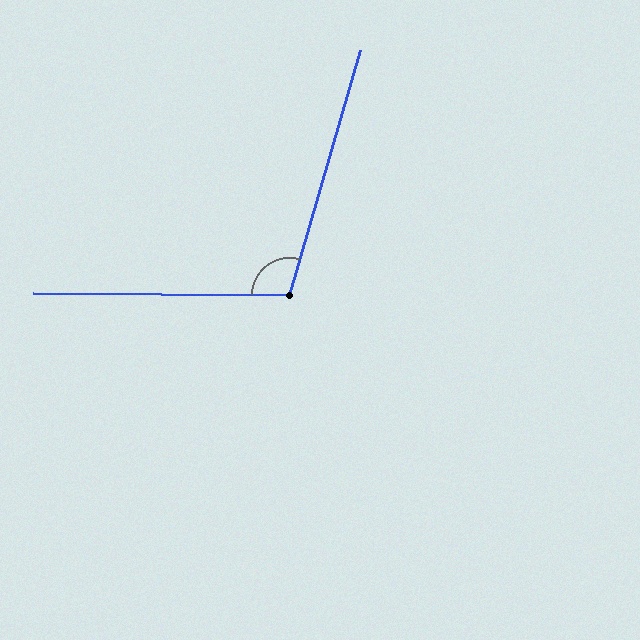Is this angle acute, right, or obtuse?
It is obtuse.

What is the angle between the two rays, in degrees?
Approximately 106 degrees.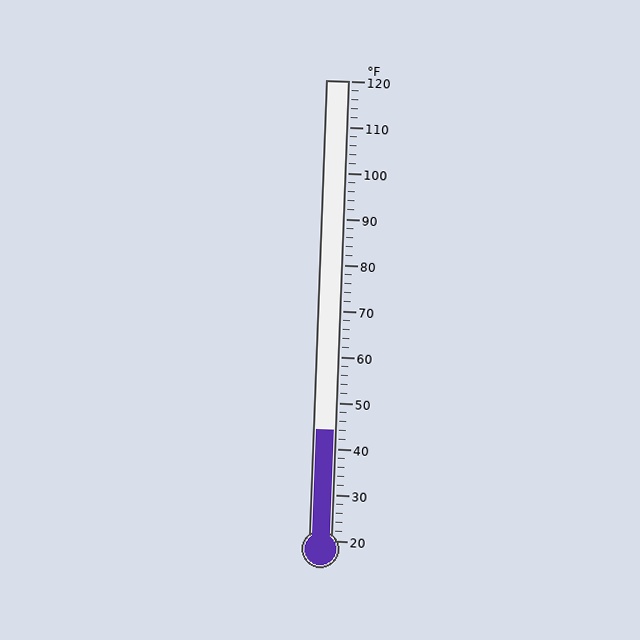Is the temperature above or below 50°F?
The temperature is below 50°F.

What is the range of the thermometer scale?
The thermometer scale ranges from 20°F to 120°F.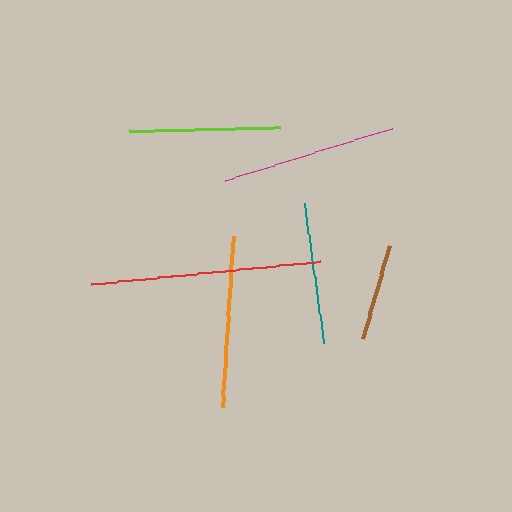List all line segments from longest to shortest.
From longest to shortest: red, magenta, orange, lime, teal, brown.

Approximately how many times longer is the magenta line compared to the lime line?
The magenta line is approximately 1.2 times the length of the lime line.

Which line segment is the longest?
The red line is the longest at approximately 231 pixels.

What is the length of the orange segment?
The orange segment is approximately 172 pixels long.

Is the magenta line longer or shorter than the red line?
The red line is longer than the magenta line.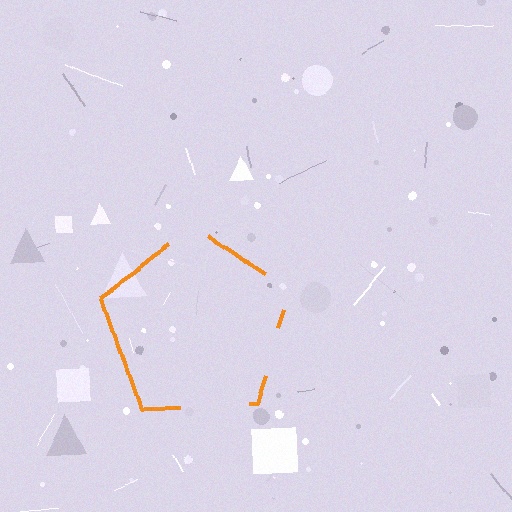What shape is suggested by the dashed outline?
The dashed outline suggests a pentagon.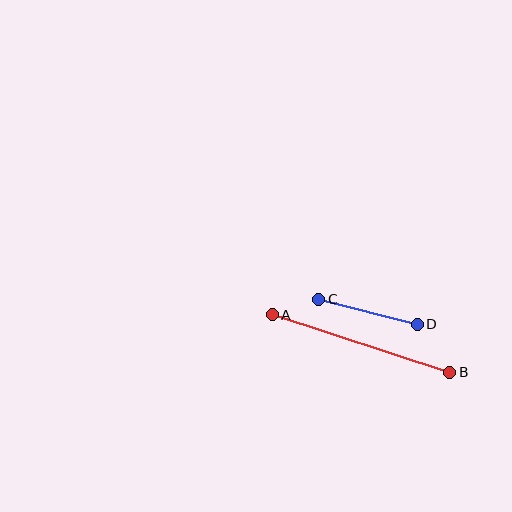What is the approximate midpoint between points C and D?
The midpoint is at approximately (368, 312) pixels.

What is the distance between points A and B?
The distance is approximately 187 pixels.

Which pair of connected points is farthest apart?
Points A and B are farthest apart.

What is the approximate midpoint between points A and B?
The midpoint is at approximately (361, 344) pixels.